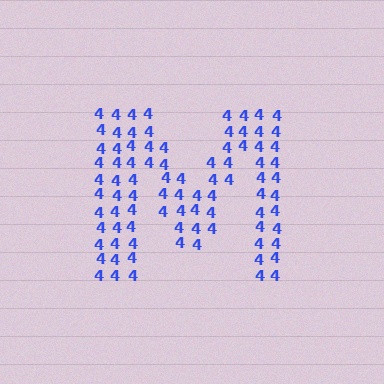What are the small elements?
The small elements are digit 4's.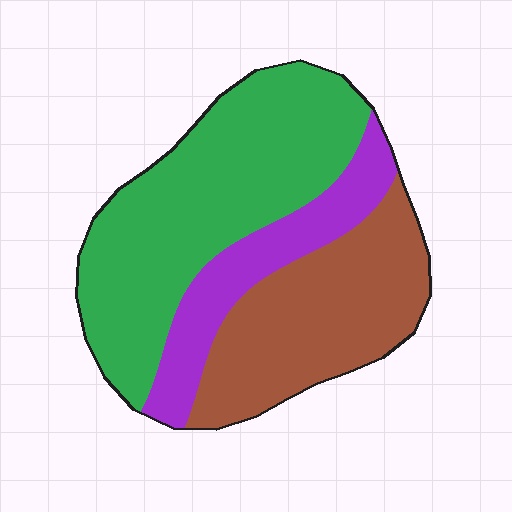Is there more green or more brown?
Green.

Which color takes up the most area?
Green, at roughly 50%.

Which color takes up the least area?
Purple, at roughly 20%.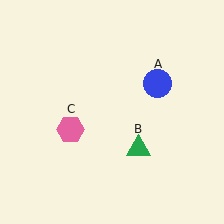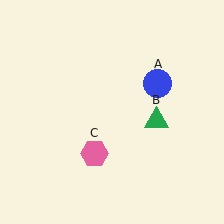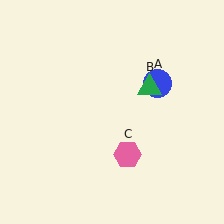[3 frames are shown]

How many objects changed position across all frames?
2 objects changed position: green triangle (object B), pink hexagon (object C).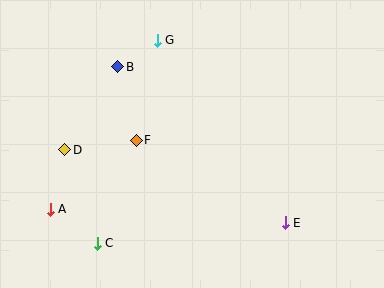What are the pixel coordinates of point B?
Point B is at (118, 67).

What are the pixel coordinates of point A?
Point A is at (50, 209).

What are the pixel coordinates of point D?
Point D is at (65, 150).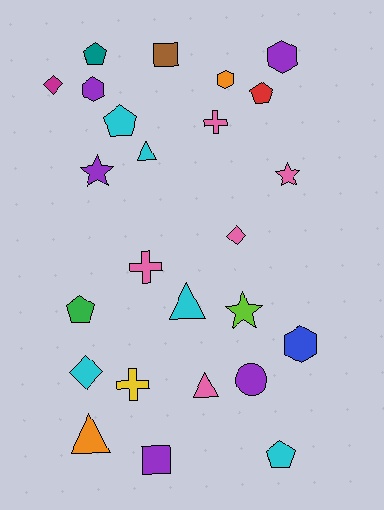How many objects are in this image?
There are 25 objects.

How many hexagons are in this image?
There are 4 hexagons.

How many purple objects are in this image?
There are 5 purple objects.